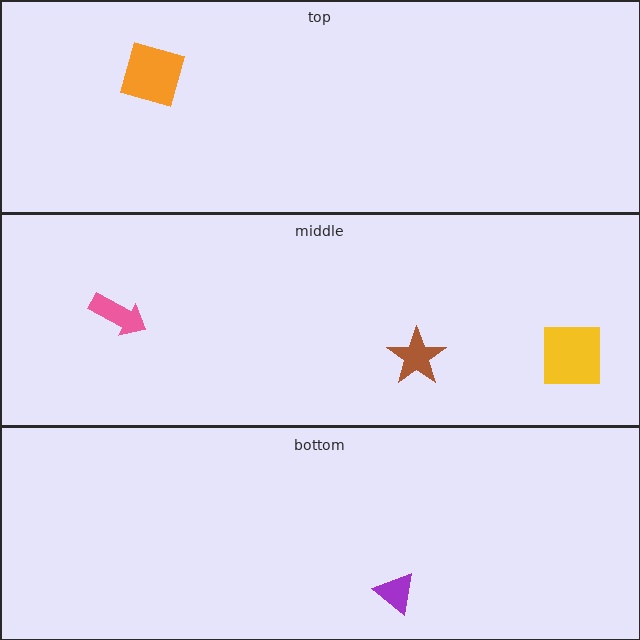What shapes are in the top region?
The orange diamond.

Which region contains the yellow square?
The middle region.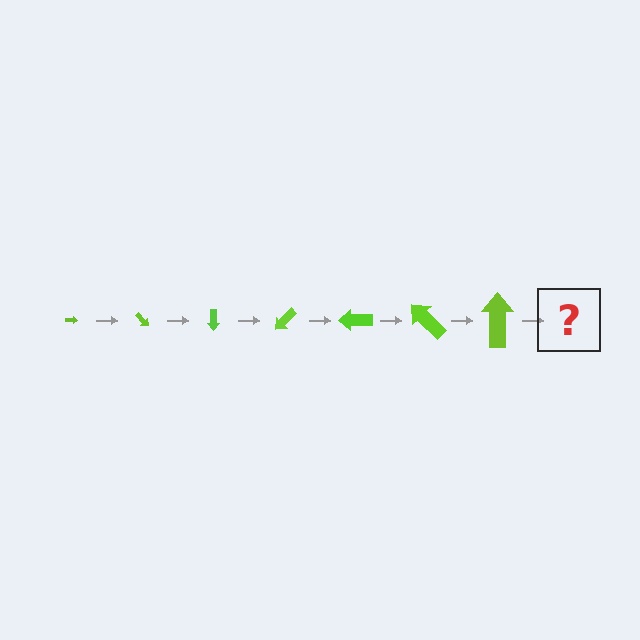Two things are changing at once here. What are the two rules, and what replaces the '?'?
The two rules are that the arrow grows larger each step and it rotates 45 degrees each step. The '?' should be an arrow, larger than the previous one and rotated 315 degrees from the start.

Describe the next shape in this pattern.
It should be an arrow, larger than the previous one and rotated 315 degrees from the start.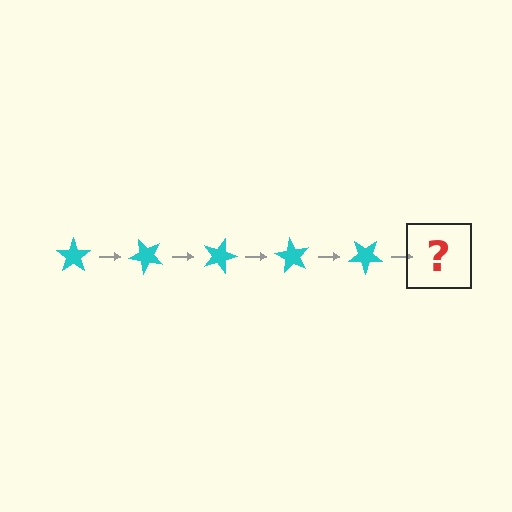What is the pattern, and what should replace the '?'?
The pattern is that the star rotates 45 degrees each step. The '?' should be a cyan star rotated 225 degrees.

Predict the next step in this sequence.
The next step is a cyan star rotated 225 degrees.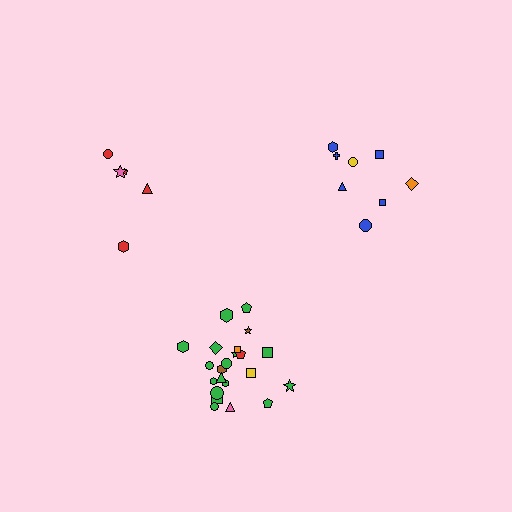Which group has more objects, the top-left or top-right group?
The top-right group.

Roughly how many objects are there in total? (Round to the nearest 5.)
Roughly 35 objects in total.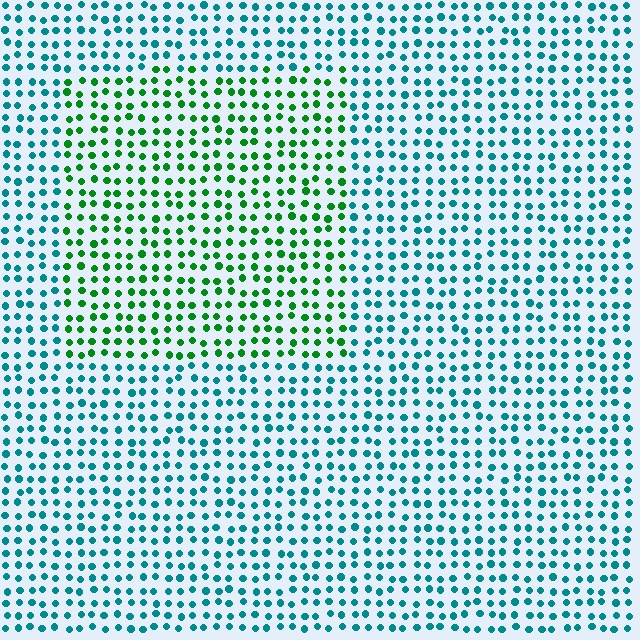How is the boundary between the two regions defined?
The boundary is defined purely by a slight shift in hue (about 51 degrees). Spacing, size, and orientation are identical on both sides.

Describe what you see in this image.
The image is filled with small teal elements in a uniform arrangement. A rectangle-shaped region is visible where the elements are tinted to a slightly different hue, forming a subtle color boundary.